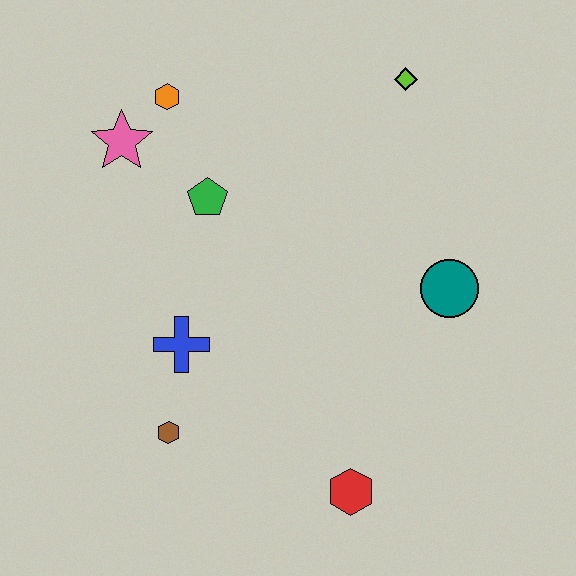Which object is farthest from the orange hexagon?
The red hexagon is farthest from the orange hexagon.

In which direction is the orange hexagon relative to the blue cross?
The orange hexagon is above the blue cross.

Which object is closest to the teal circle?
The lime diamond is closest to the teal circle.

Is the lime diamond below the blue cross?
No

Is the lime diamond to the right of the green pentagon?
Yes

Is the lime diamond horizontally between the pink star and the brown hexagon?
No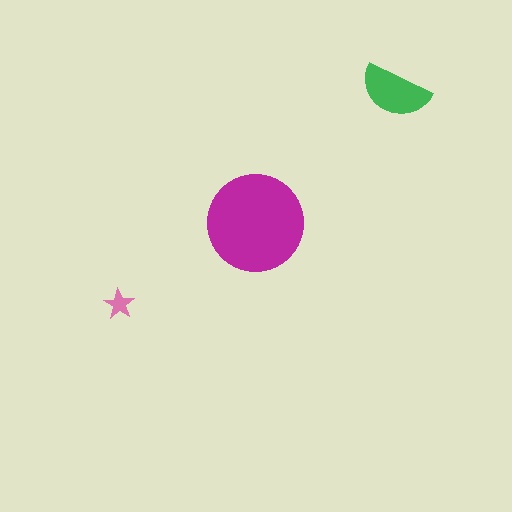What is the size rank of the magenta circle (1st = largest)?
1st.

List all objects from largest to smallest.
The magenta circle, the green semicircle, the pink star.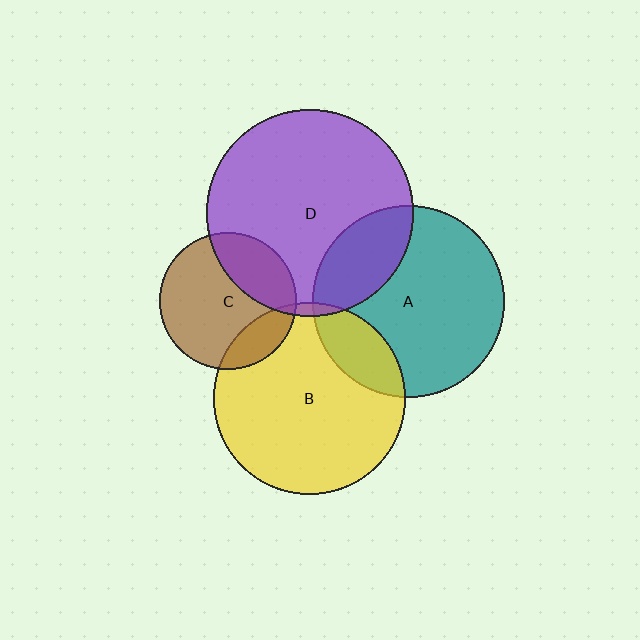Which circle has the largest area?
Circle D (purple).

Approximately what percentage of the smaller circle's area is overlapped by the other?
Approximately 25%.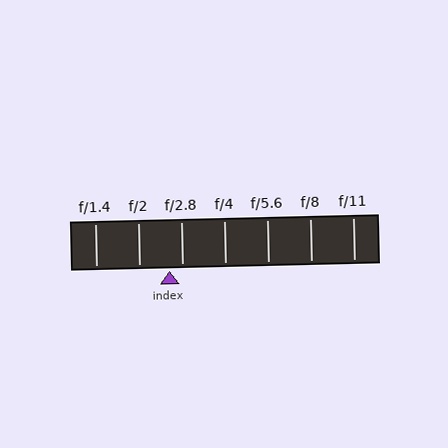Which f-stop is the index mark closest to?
The index mark is closest to f/2.8.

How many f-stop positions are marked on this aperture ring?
There are 7 f-stop positions marked.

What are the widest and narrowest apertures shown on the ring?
The widest aperture shown is f/1.4 and the narrowest is f/11.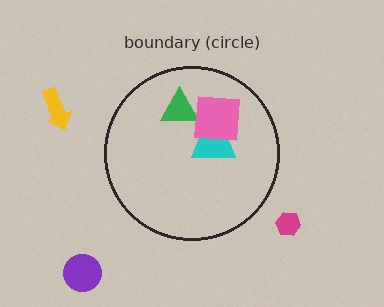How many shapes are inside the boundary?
3 inside, 3 outside.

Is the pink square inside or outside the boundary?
Inside.